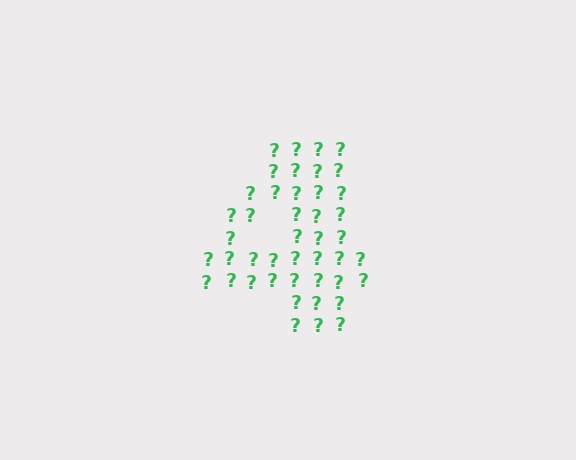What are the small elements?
The small elements are question marks.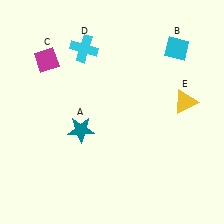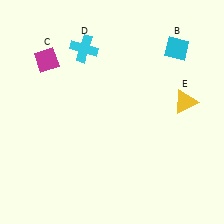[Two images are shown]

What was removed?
The teal star (A) was removed in Image 2.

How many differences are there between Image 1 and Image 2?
There is 1 difference between the two images.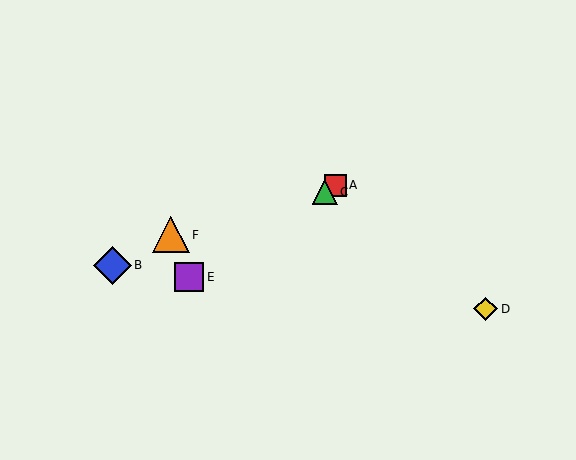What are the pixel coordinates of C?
Object C is at (325, 192).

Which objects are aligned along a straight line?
Objects A, C, E are aligned along a straight line.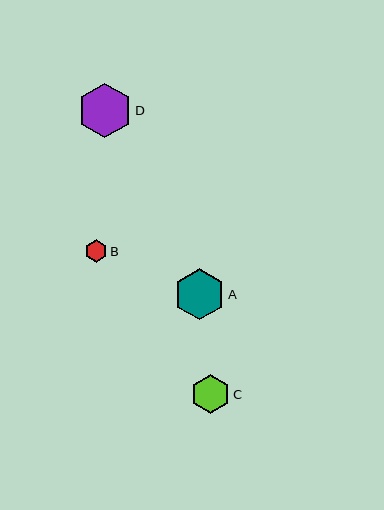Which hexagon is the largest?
Hexagon D is the largest with a size of approximately 55 pixels.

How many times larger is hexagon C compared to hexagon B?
Hexagon C is approximately 1.7 times the size of hexagon B.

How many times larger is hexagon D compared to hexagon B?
Hexagon D is approximately 2.5 times the size of hexagon B.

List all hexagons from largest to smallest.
From largest to smallest: D, A, C, B.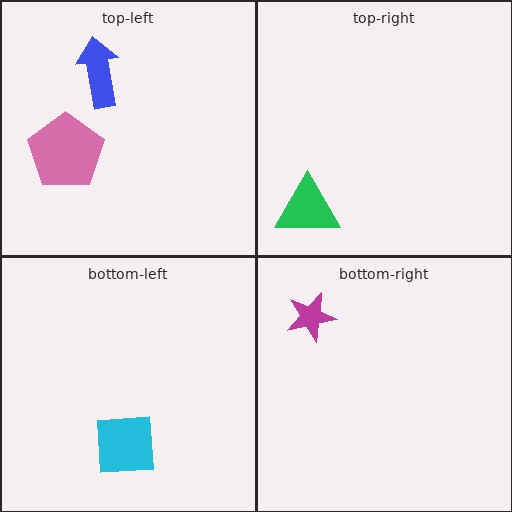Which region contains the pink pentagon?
The top-left region.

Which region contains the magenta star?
The bottom-right region.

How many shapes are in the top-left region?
2.